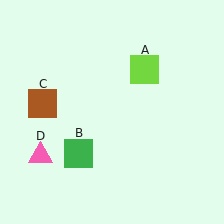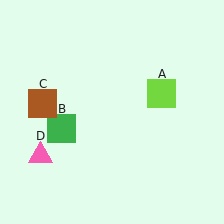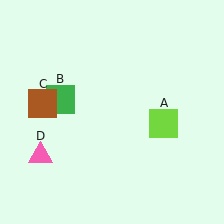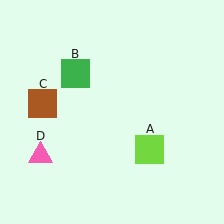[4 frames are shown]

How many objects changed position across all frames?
2 objects changed position: lime square (object A), green square (object B).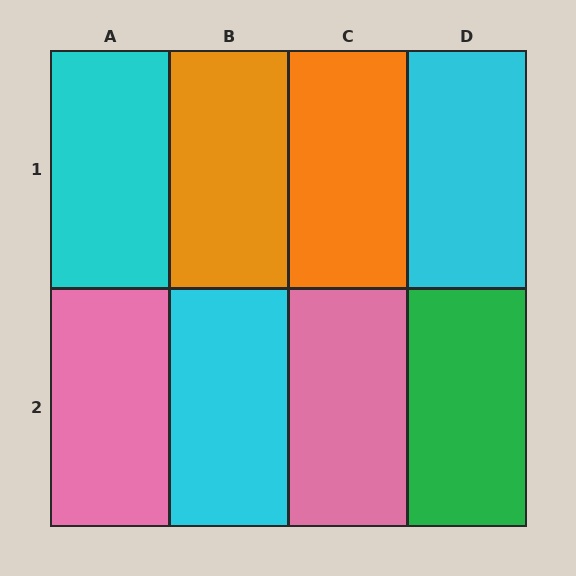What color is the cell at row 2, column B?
Cyan.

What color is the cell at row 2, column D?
Green.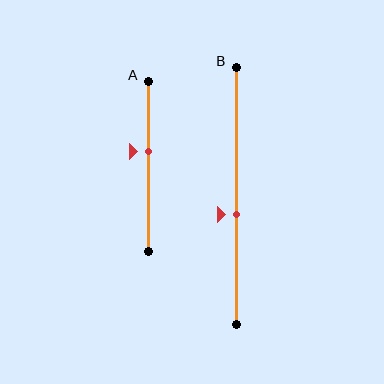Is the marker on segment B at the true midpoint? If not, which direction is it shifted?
No, the marker on segment B is shifted downward by about 7% of the segment length.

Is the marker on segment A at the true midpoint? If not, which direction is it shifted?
No, the marker on segment A is shifted upward by about 9% of the segment length.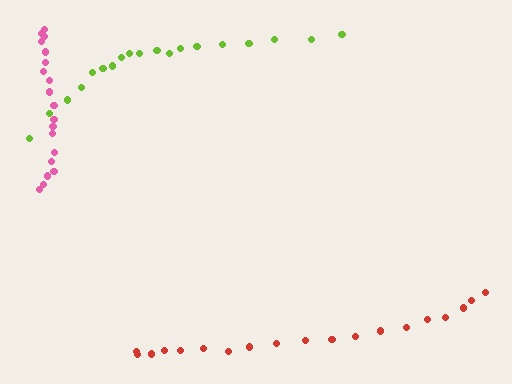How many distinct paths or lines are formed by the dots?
There are 3 distinct paths.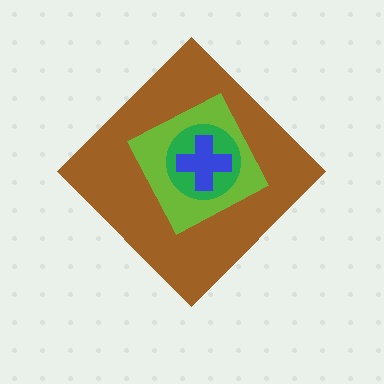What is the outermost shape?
The brown diamond.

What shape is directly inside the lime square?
The green circle.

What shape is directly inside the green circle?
The blue cross.